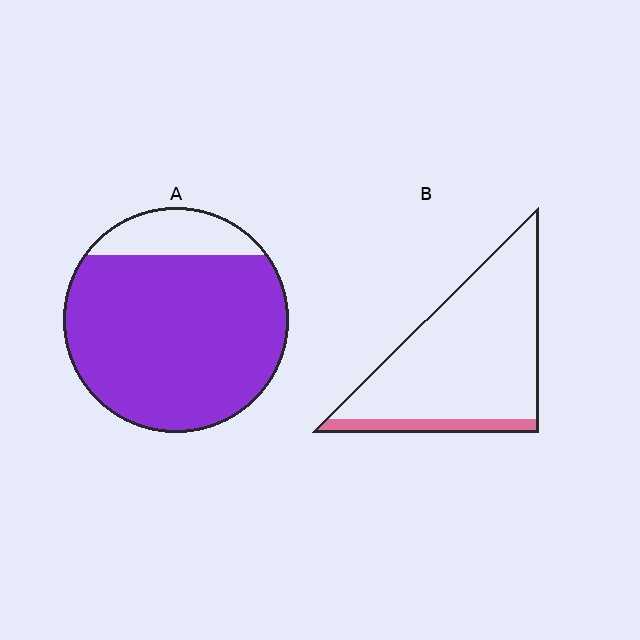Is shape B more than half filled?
No.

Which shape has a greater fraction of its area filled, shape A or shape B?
Shape A.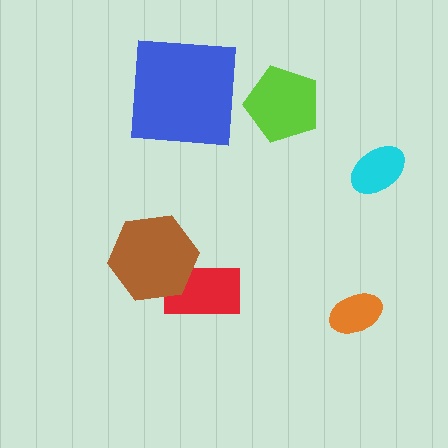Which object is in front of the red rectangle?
The brown hexagon is in front of the red rectangle.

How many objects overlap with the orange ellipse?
0 objects overlap with the orange ellipse.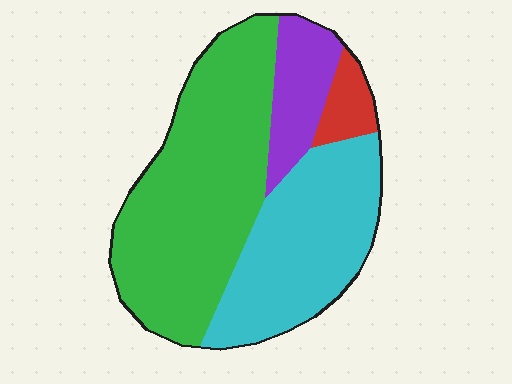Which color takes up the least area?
Red, at roughly 5%.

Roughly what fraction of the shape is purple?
Purple takes up about one eighth (1/8) of the shape.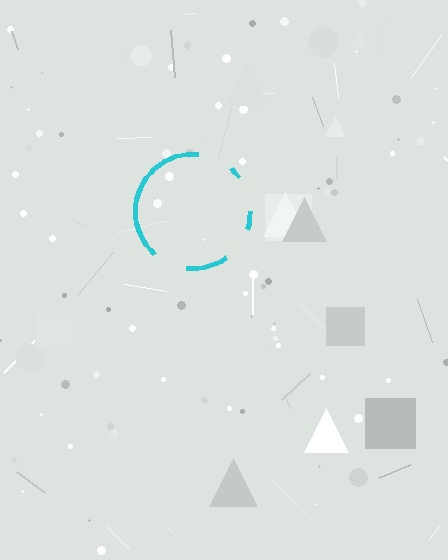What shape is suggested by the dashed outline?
The dashed outline suggests a circle.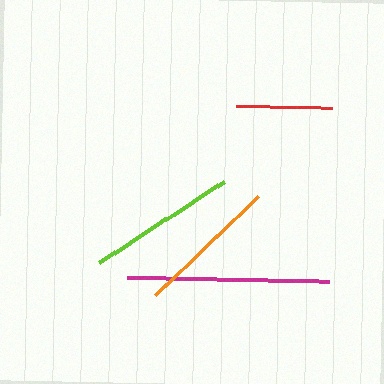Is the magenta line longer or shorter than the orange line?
The magenta line is longer than the orange line.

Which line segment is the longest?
The magenta line is the longest at approximately 202 pixels.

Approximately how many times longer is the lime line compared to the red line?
The lime line is approximately 1.6 times the length of the red line.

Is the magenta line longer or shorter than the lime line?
The magenta line is longer than the lime line.